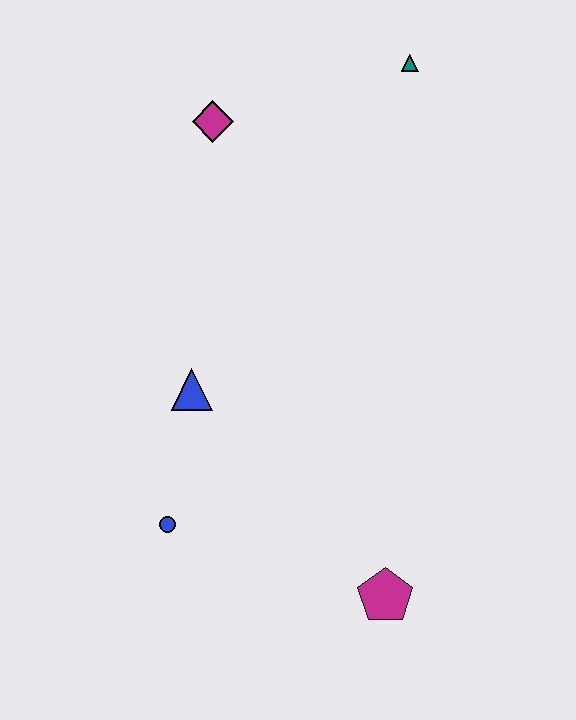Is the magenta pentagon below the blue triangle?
Yes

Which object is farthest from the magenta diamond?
The magenta pentagon is farthest from the magenta diamond.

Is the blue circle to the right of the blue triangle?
No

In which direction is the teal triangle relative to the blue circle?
The teal triangle is above the blue circle.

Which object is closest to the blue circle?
The blue triangle is closest to the blue circle.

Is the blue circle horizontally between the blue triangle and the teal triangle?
No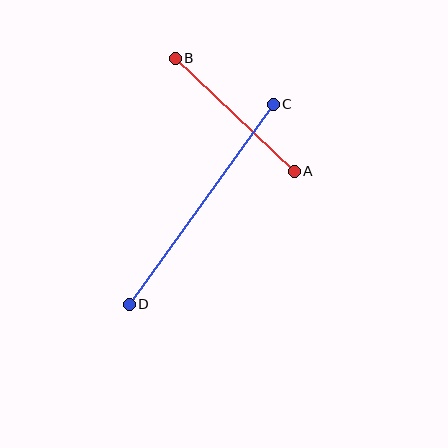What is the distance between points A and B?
The distance is approximately 164 pixels.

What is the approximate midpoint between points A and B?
The midpoint is at approximately (235, 115) pixels.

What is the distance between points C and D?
The distance is approximately 247 pixels.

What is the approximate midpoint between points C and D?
The midpoint is at approximately (201, 204) pixels.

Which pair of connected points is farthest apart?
Points C and D are farthest apart.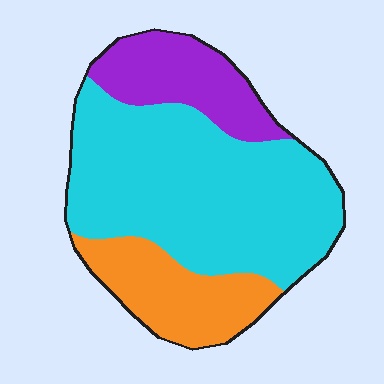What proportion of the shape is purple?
Purple covers 19% of the shape.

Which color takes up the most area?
Cyan, at roughly 60%.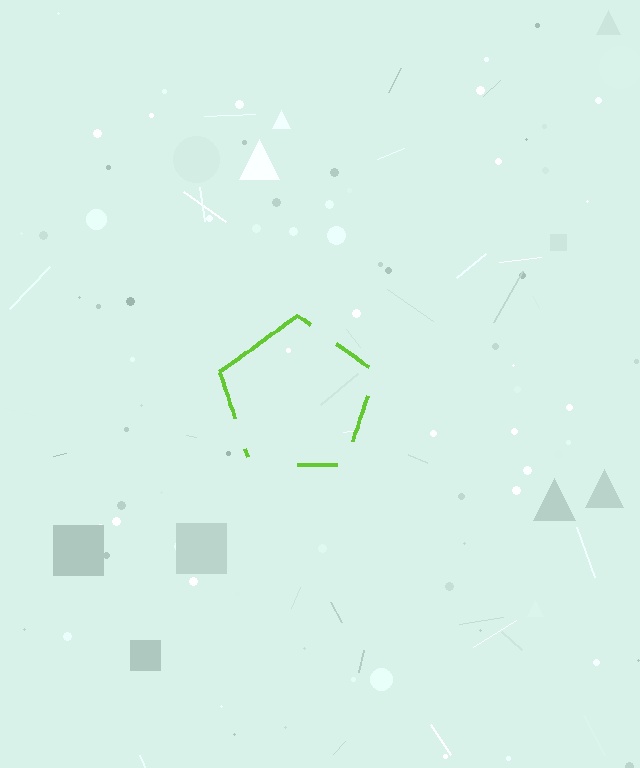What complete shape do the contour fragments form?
The contour fragments form a pentagon.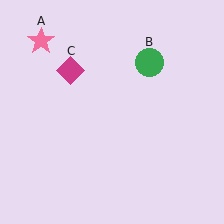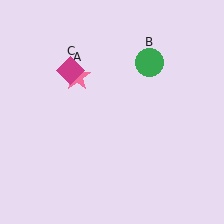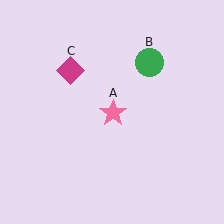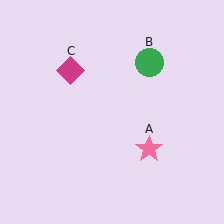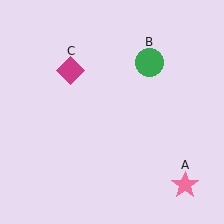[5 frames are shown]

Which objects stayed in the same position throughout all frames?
Green circle (object B) and magenta diamond (object C) remained stationary.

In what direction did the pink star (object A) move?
The pink star (object A) moved down and to the right.